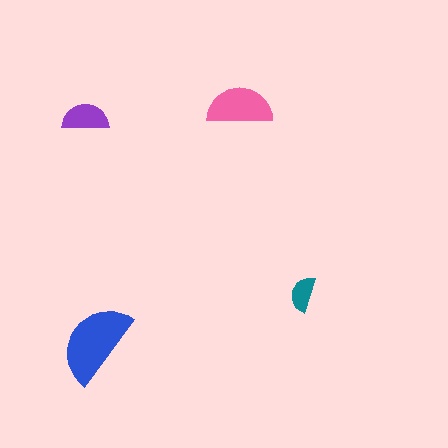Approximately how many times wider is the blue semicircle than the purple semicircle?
About 2 times wider.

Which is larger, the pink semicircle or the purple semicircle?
The pink one.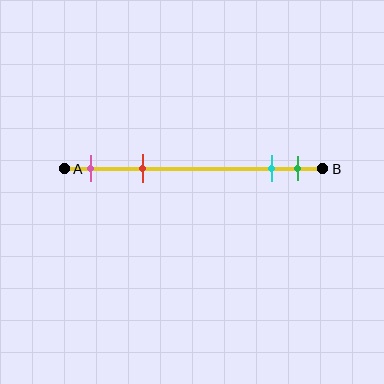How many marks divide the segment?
There are 4 marks dividing the segment.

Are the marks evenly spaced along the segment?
No, the marks are not evenly spaced.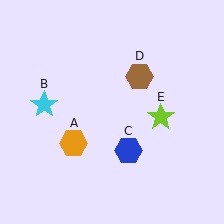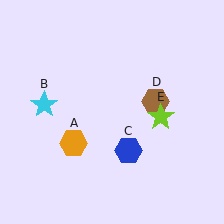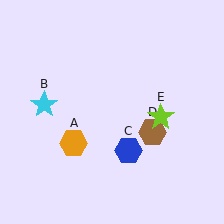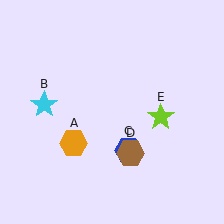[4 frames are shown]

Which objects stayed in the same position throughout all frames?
Orange hexagon (object A) and cyan star (object B) and blue hexagon (object C) and lime star (object E) remained stationary.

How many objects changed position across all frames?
1 object changed position: brown hexagon (object D).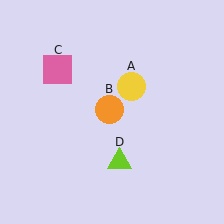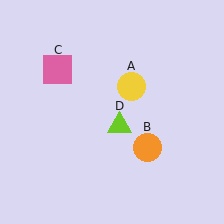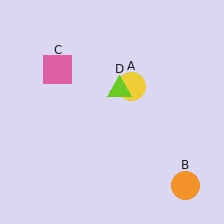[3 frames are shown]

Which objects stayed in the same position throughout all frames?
Yellow circle (object A) and pink square (object C) remained stationary.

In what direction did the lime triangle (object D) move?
The lime triangle (object D) moved up.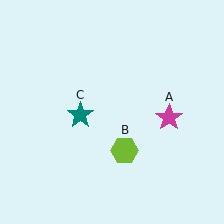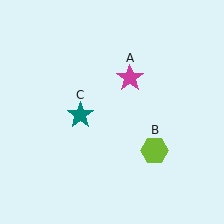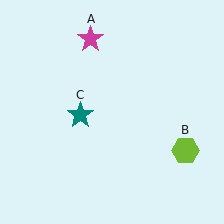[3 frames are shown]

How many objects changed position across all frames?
2 objects changed position: magenta star (object A), lime hexagon (object B).